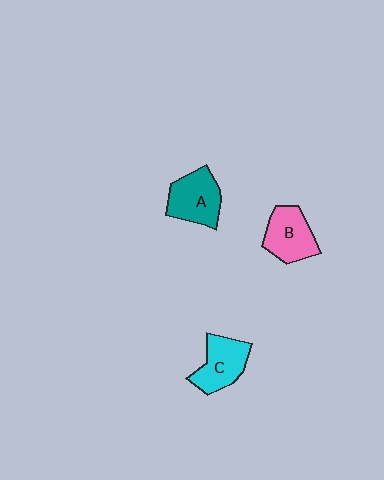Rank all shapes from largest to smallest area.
From largest to smallest: A (teal), B (pink), C (cyan).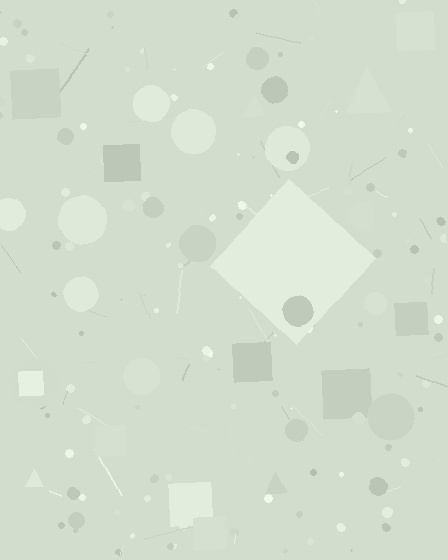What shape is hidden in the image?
A diamond is hidden in the image.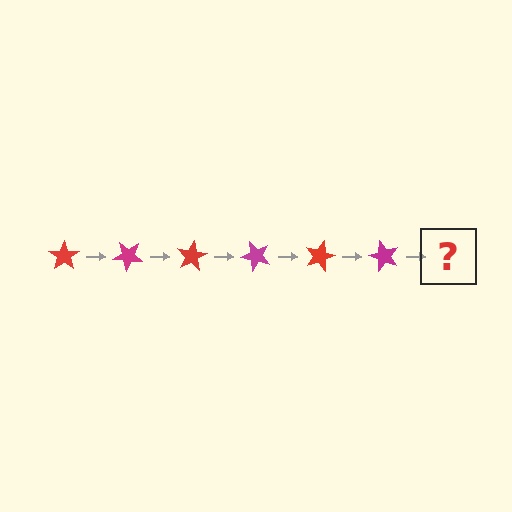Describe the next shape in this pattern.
It should be a red star, rotated 240 degrees from the start.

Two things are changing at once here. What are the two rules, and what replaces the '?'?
The two rules are that it rotates 40 degrees each step and the color cycles through red and magenta. The '?' should be a red star, rotated 240 degrees from the start.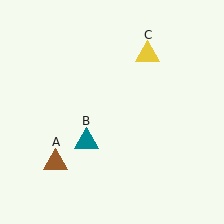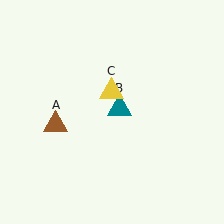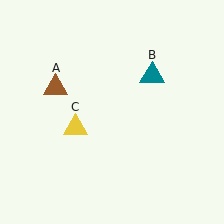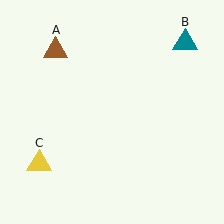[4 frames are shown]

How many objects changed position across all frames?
3 objects changed position: brown triangle (object A), teal triangle (object B), yellow triangle (object C).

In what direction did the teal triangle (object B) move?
The teal triangle (object B) moved up and to the right.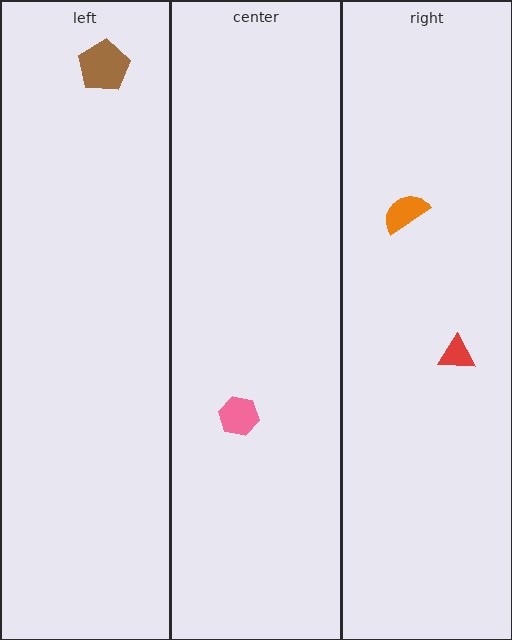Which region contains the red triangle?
The right region.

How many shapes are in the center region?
1.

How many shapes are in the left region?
1.